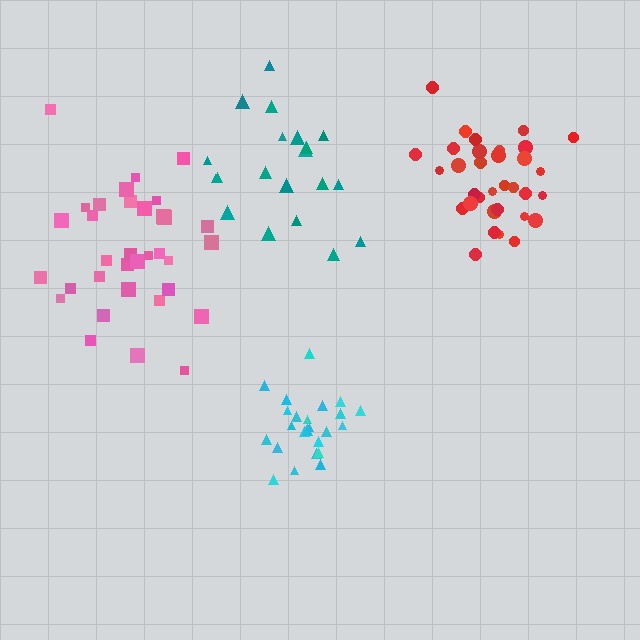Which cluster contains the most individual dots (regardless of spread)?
Pink (34).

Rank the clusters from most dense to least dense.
cyan, red, teal, pink.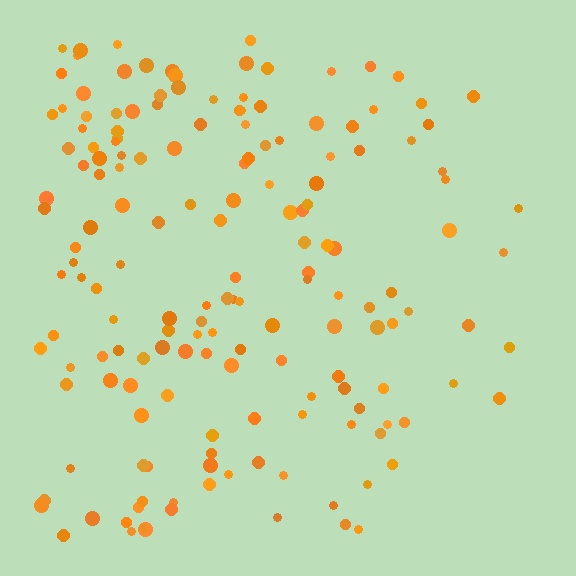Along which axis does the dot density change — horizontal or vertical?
Horizontal.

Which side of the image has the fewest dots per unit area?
The right.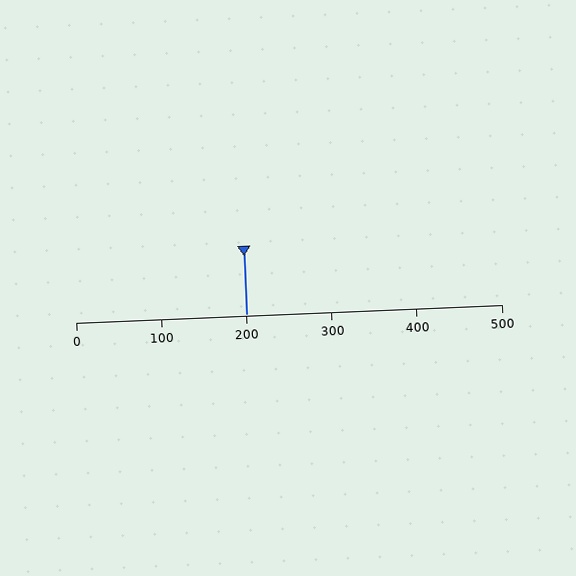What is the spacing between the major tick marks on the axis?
The major ticks are spaced 100 apart.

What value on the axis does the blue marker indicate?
The marker indicates approximately 200.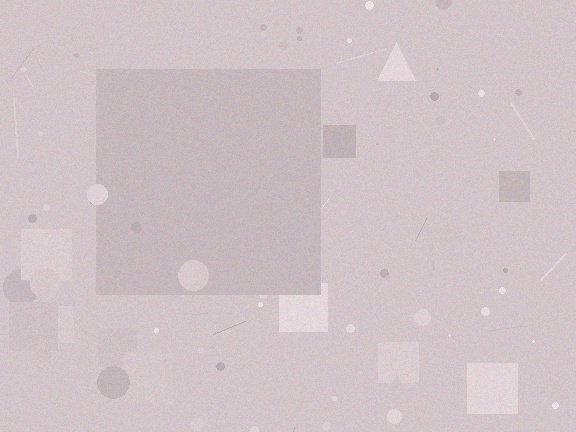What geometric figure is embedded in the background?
A square is embedded in the background.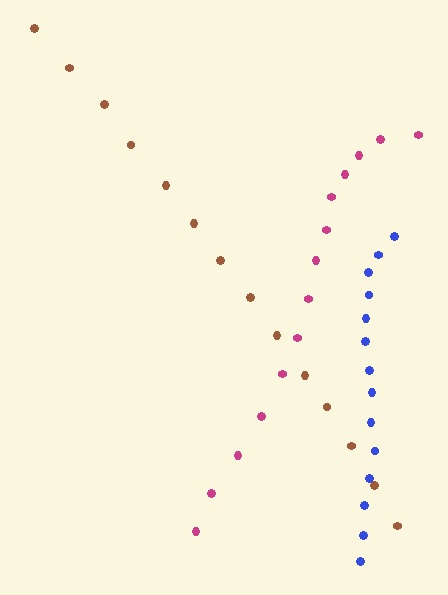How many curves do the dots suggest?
There are 3 distinct paths.